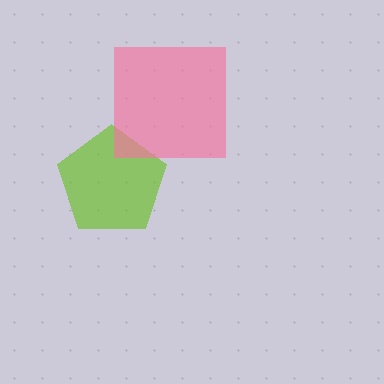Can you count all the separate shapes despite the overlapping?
Yes, there are 2 separate shapes.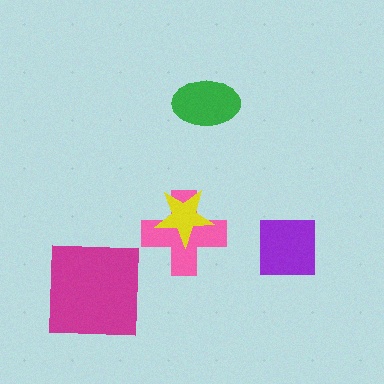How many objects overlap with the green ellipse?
0 objects overlap with the green ellipse.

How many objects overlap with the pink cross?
1 object overlaps with the pink cross.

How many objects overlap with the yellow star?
1 object overlaps with the yellow star.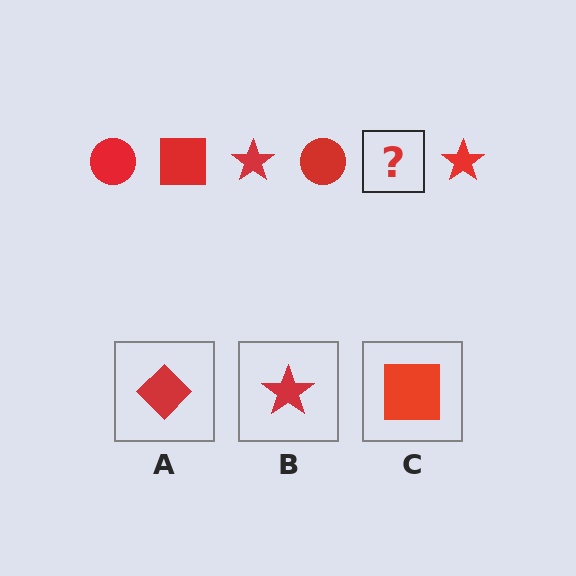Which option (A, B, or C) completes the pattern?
C.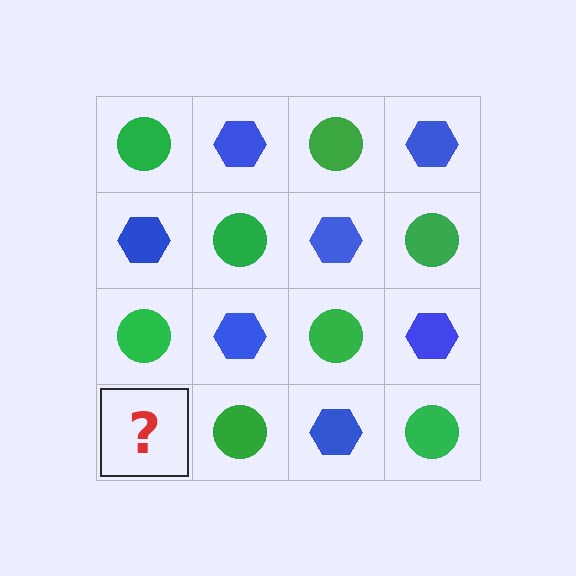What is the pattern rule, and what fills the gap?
The rule is that it alternates green circle and blue hexagon in a checkerboard pattern. The gap should be filled with a blue hexagon.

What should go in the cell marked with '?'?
The missing cell should contain a blue hexagon.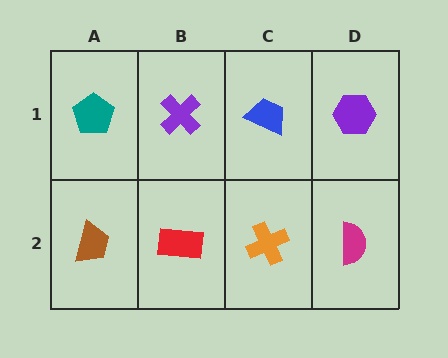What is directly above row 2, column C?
A blue trapezoid.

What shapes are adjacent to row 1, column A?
A brown trapezoid (row 2, column A), a purple cross (row 1, column B).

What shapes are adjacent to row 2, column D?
A purple hexagon (row 1, column D), an orange cross (row 2, column C).